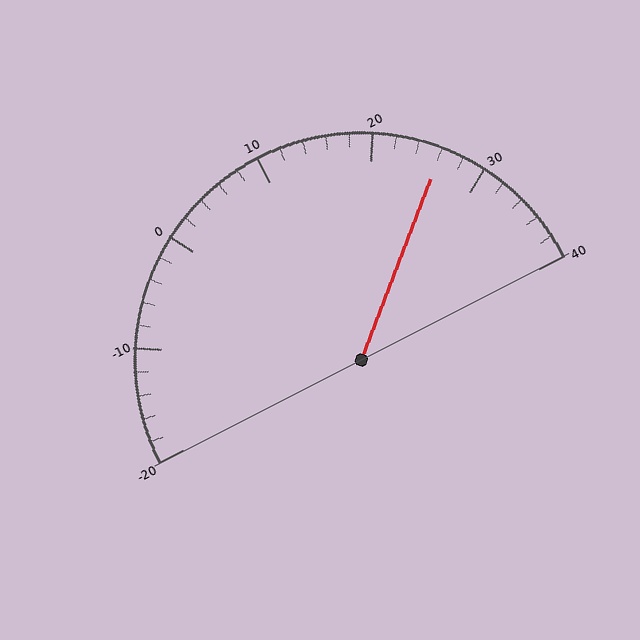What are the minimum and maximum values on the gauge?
The gauge ranges from -20 to 40.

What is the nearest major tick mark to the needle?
The nearest major tick mark is 30.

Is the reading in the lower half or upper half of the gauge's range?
The reading is in the upper half of the range (-20 to 40).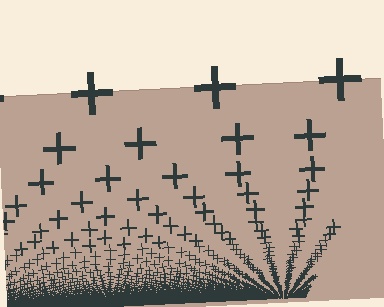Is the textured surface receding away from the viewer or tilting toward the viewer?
The surface appears to tilt toward the viewer. Texture elements get larger and sparser toward the top.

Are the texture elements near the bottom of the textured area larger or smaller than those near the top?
Smaller. The gradient is inverted — elements near the bottom are smaller and denser.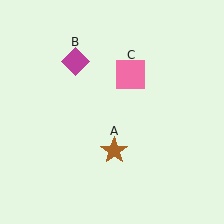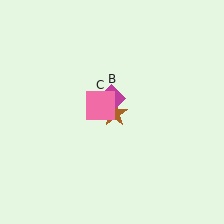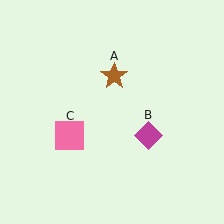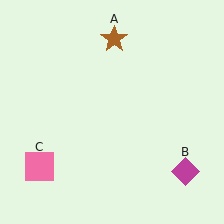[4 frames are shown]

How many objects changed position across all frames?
3 objects changed position: brown star (object A), magenta diamond (object B), pink square (object C).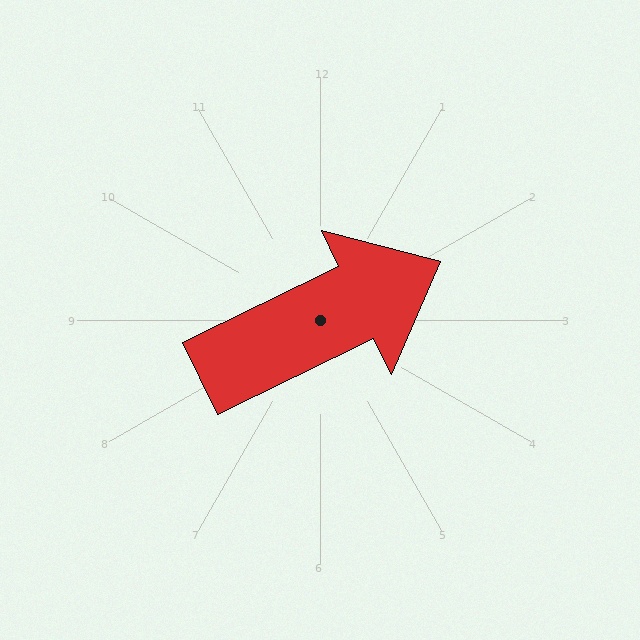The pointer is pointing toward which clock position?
Roughly 2 o'clock.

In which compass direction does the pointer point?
Northeast.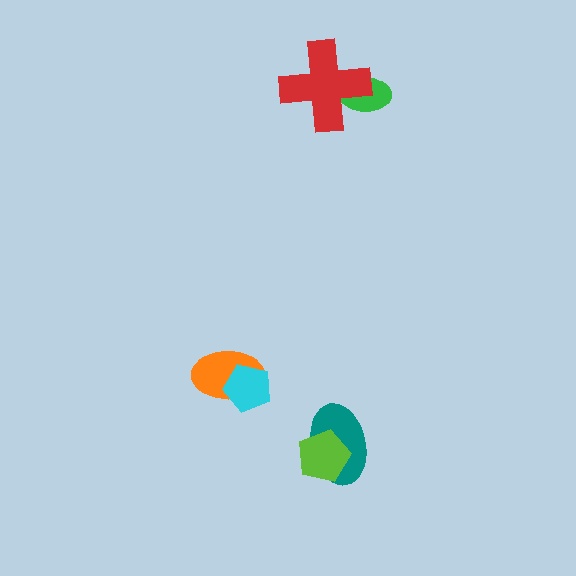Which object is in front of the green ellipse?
The red cross is in front of the green ellipse.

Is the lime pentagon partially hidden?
No, no other shape covers it.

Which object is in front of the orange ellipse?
The cyan pentagon is in front of the orange ellipse.